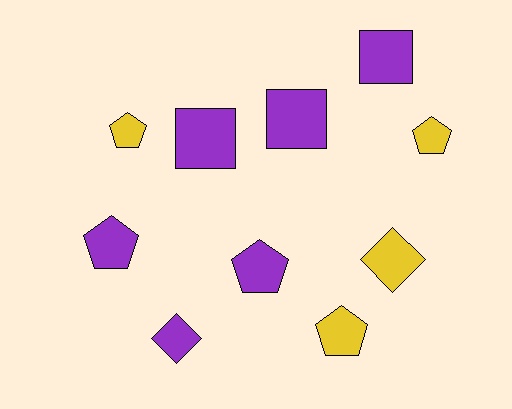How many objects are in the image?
There are 10 objects.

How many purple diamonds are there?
There is 1 purple diamond.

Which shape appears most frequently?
Pentagon, with 5 objects.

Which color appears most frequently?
Purple, with 6 objects.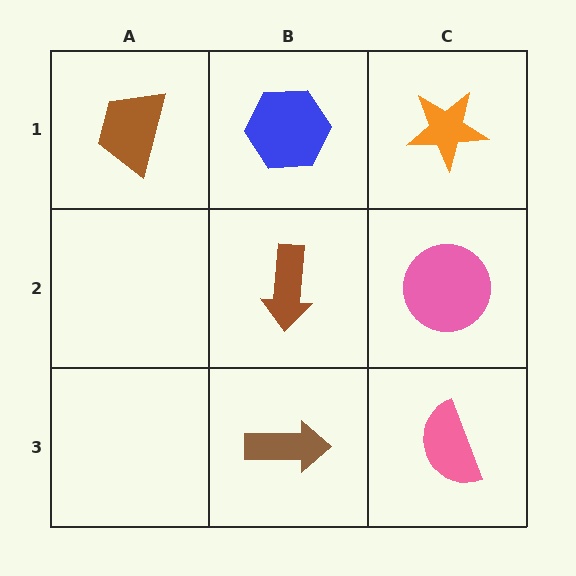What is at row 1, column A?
A brown trapezoid.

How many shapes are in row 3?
2 shapes.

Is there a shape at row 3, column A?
No, that cell is empty.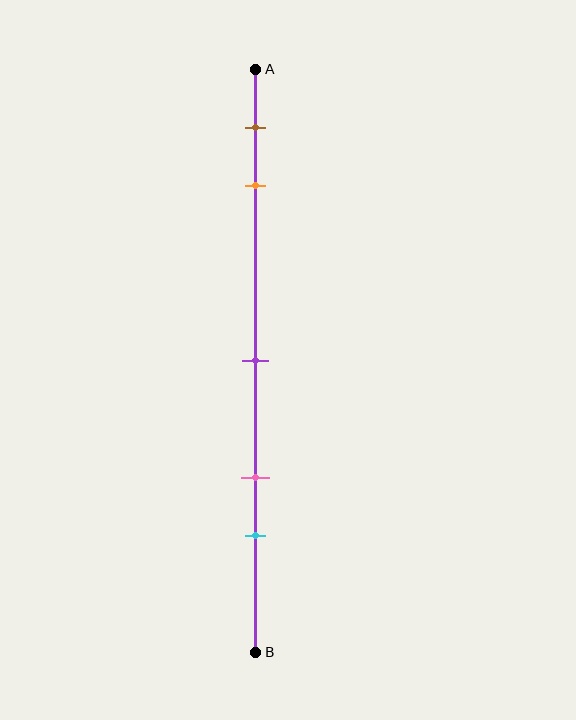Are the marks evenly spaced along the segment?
No, the marks are not evenly spaced.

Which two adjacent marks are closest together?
The brown and orange marks are the closest adjacent pair.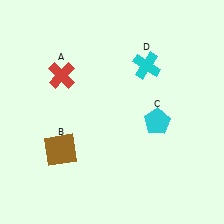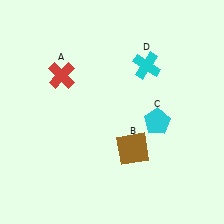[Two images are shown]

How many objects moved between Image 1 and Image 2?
1 object moved between the two images.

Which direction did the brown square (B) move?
The brown square (B) moved right.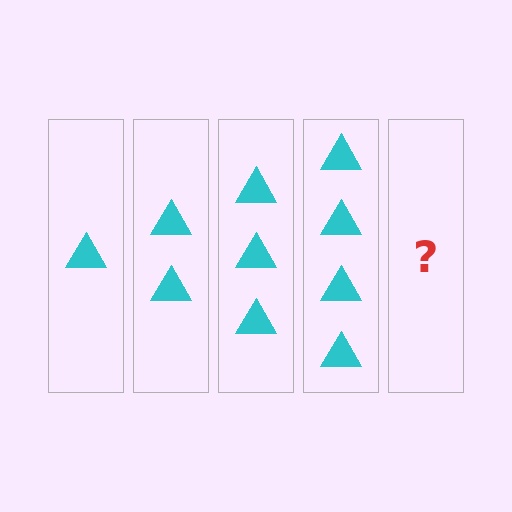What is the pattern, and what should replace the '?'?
The pattern is that each step adds one more triangle. The '?' should be 5 triangles.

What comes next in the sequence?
The next element should be 5 triangles.